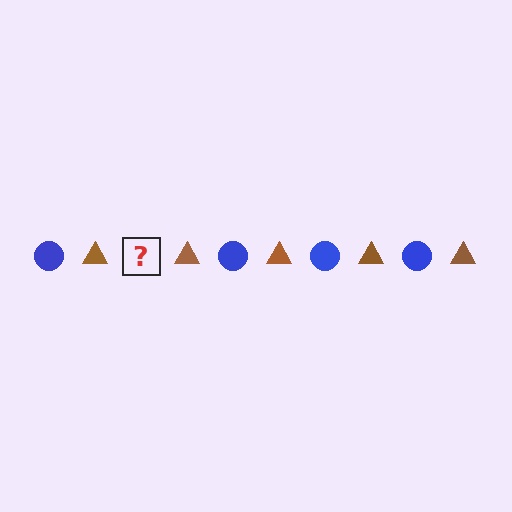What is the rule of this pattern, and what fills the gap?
The rule is that the pattern alternates between blue circle and brown triangle. The gap should be filled with a blue circle.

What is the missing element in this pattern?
The missing element is a blue circle.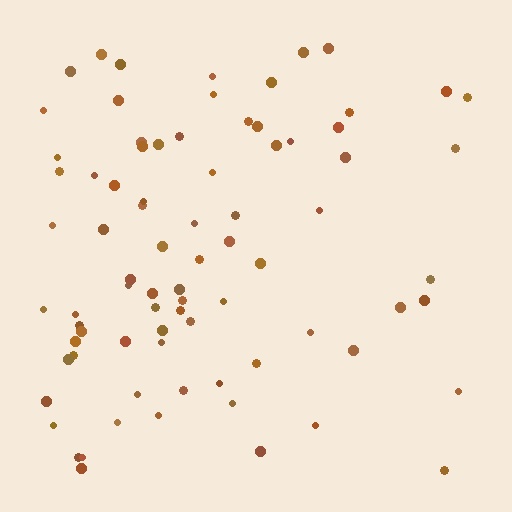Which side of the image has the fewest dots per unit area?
The right.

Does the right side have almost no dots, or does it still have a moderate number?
Still a moderate number, just noticeably fewer than the left.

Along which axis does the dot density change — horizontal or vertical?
Horizontal.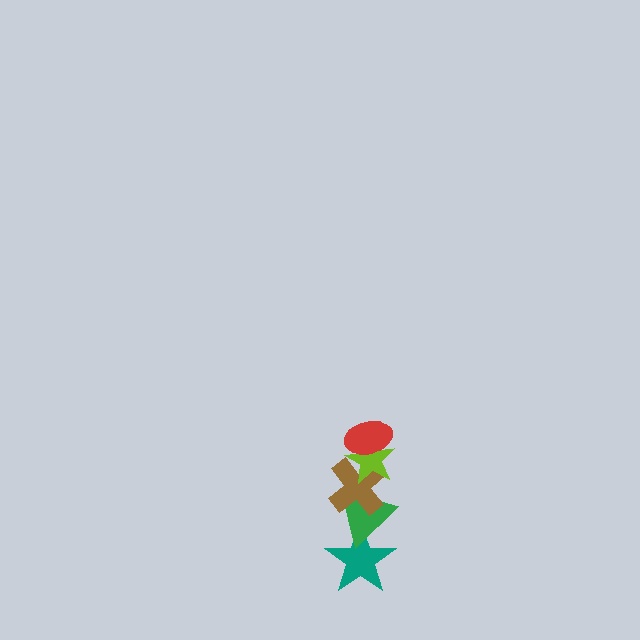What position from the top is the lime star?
The lime star is 2nd from the top.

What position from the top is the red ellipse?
The red ellipse is 1st from the top.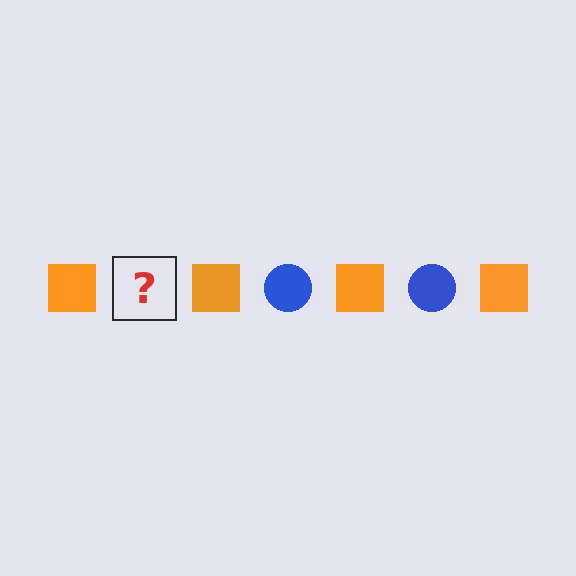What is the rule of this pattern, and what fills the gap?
The rule is that the pattern alternates between orange square and blue circle. The gap should be filled with a blue circle.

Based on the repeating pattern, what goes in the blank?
The blank should be a blue circle.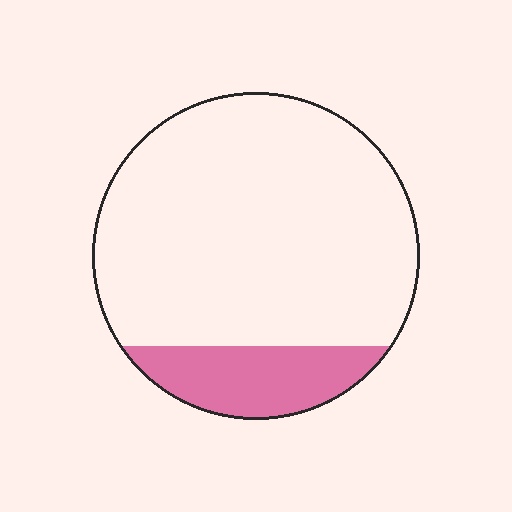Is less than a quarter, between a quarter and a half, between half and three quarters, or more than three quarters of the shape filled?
Less than a quarter.